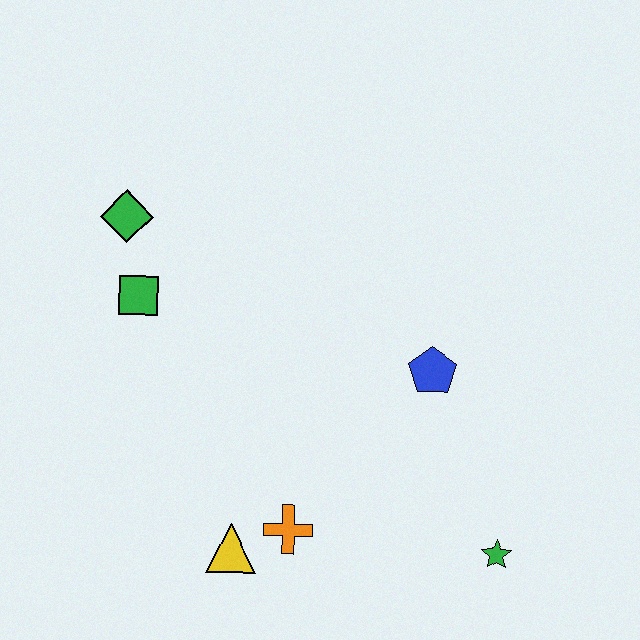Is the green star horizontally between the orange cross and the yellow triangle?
No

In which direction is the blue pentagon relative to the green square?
The blue pentagon is to the right of the green square.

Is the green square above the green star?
Yes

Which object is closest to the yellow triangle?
The orange cross is closest to the yellow triangle.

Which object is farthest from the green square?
The green star is farthest from the green square.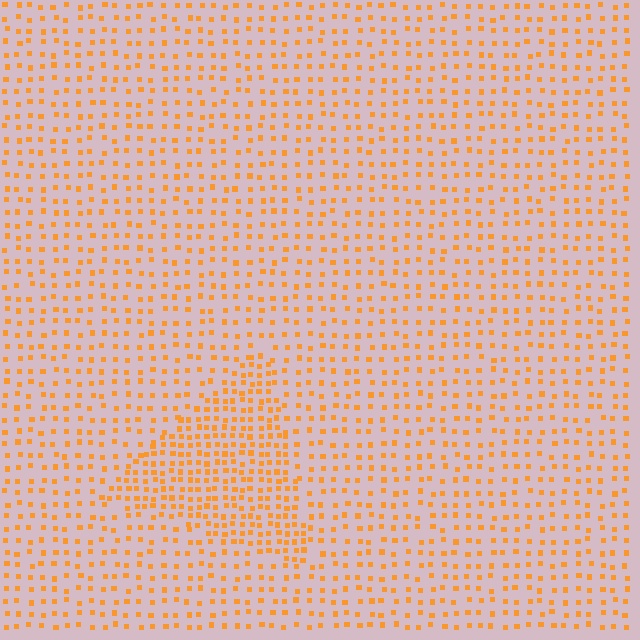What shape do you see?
I see a triangle.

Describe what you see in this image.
The image contains small orange elements arranged at two different densities. A triangle-shaped region is visible where the elements are more densely packed than the surrounding area.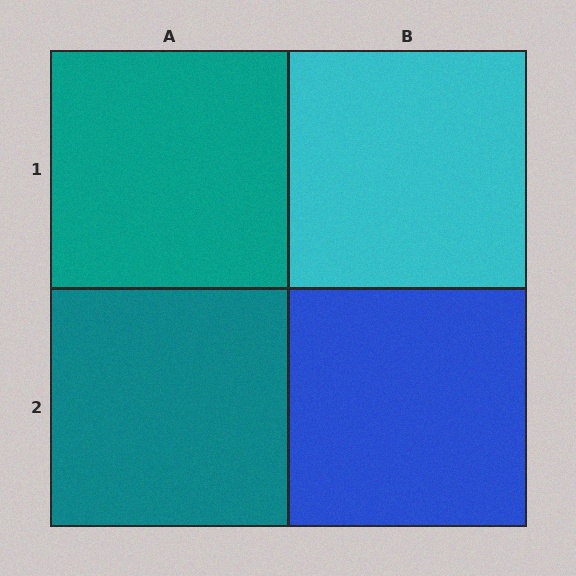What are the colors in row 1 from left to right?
Teal, cyan.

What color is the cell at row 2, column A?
Teal.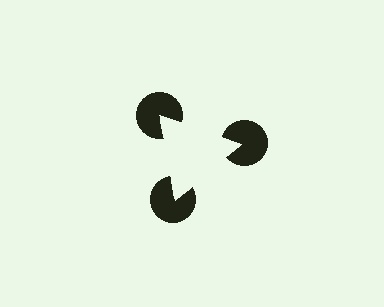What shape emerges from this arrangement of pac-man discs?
An illusory triangle — its edges are inferred from the aligned wedge cuts in the pac-man discs, not physically drawn.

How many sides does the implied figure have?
3 sides.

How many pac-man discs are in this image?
There are 3 — one at each vertex of the illusory triangle.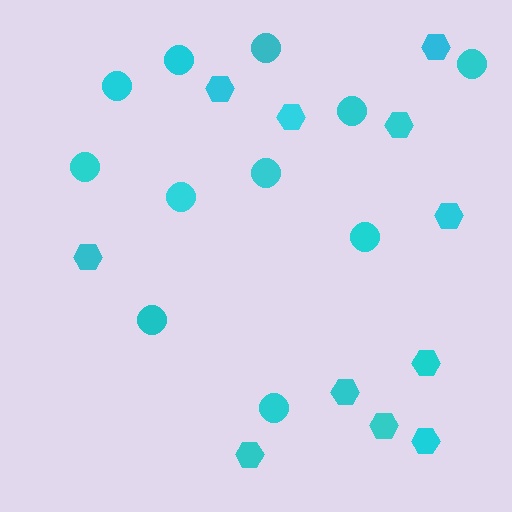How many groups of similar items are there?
There are 2 groups: one group of circles (11) and one group of hexagons (11).